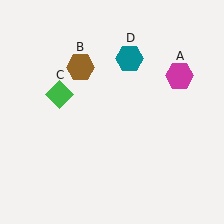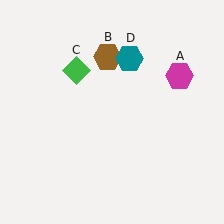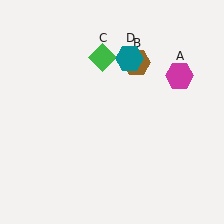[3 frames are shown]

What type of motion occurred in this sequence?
The brown hexagon (object B), green diamond (object C) rotated clockwise around the center of the scene.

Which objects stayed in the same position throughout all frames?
Magenta hexagon (object A) and teal hexagon (object D) remained stationary.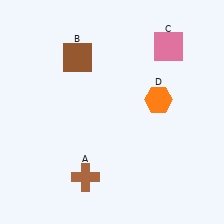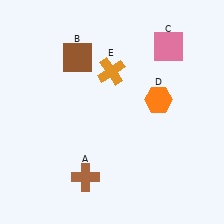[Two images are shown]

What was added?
An orange cross (E) was added in Image 2.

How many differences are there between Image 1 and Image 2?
There is 1 difference between the two images.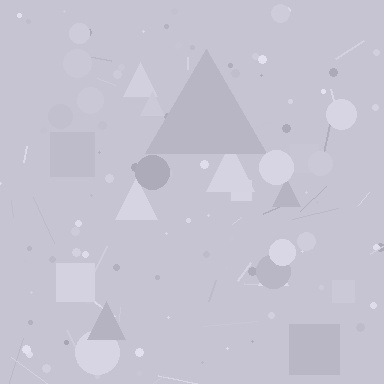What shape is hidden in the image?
A triangle is hidden in the image.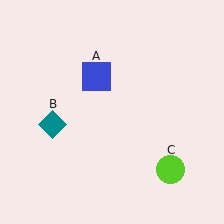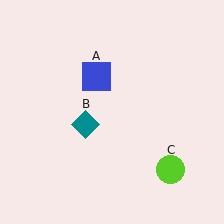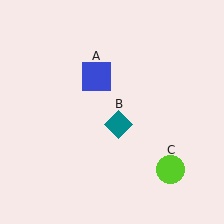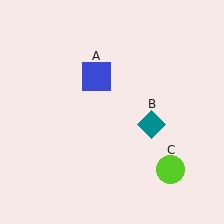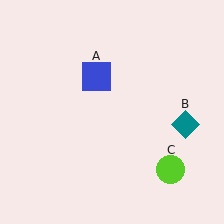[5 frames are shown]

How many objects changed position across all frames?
1 object changed position: teal diamond (object B).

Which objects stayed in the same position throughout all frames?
Blue square (object A) and lime circle (object C) remained stationary.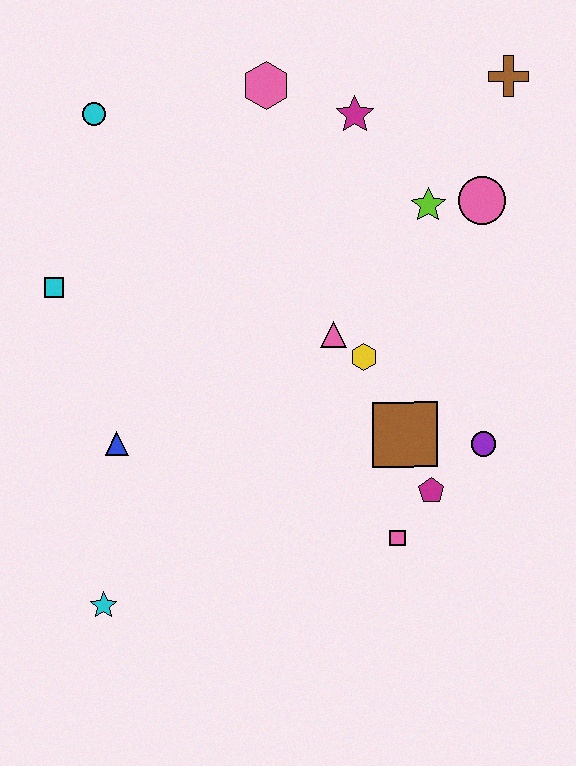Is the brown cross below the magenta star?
No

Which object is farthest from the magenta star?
The cyan star is farthest from the magenta star.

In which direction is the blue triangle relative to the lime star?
The blue triangle is to the left of the lime star.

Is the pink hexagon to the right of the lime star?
No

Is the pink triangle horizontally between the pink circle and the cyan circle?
Yes